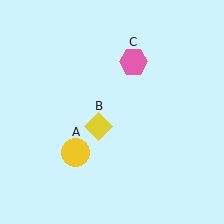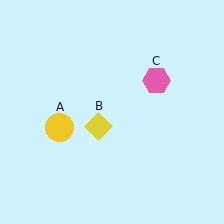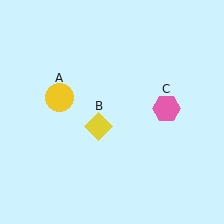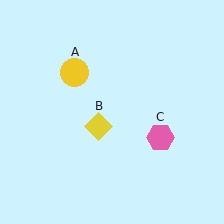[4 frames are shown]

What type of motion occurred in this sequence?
The yellow circle (object A), pink hexagon (object C) rotated clockwise around the center of the scene.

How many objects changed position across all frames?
2 objects changed position: yellow circle (object A), pink hexagon (object C).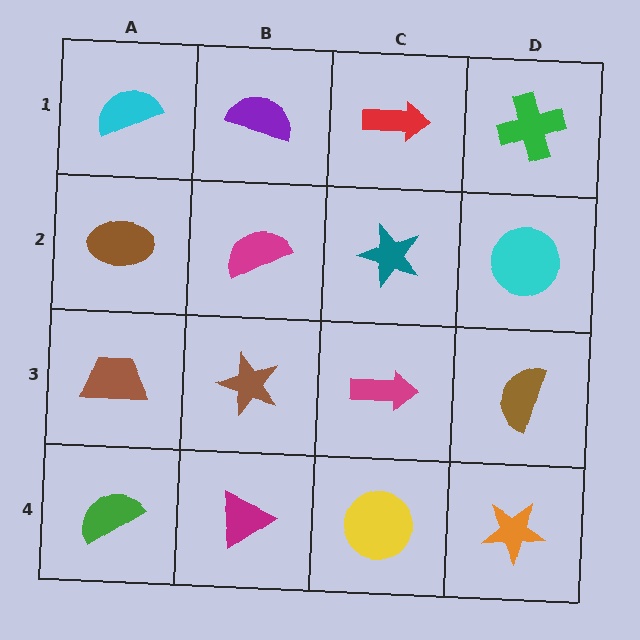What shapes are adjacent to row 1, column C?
A teal star (row 2, column C), a purple semicircle (row 1, column B), a green cross (row 1, column D).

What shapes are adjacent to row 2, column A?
A cyan semicircle (row 1, column A), a brown trapezoid (row 3, column A), a magenta semicircle (row 2, column B).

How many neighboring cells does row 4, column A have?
2.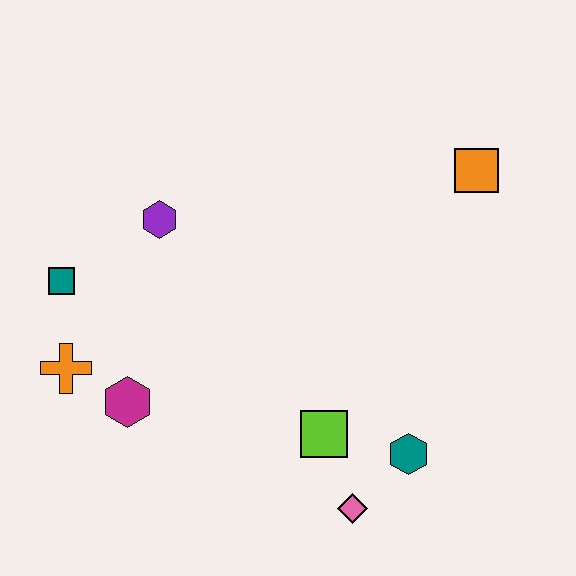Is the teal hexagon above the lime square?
No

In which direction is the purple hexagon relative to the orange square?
The purple hexagon is to the left of the orange square.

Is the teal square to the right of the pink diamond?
No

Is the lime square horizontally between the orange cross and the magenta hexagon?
No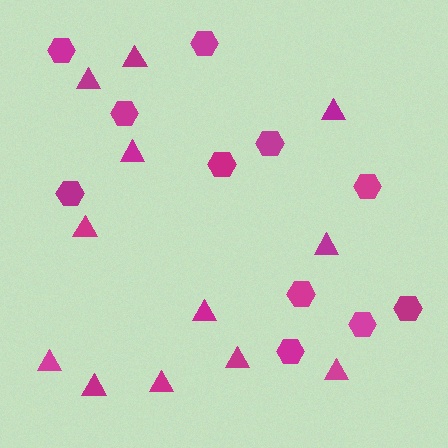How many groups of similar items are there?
There are 2 groups: one group of triangles (12) and one group of hexagons (11).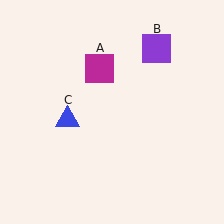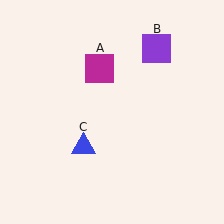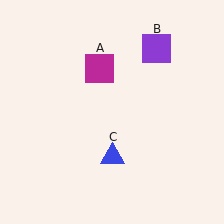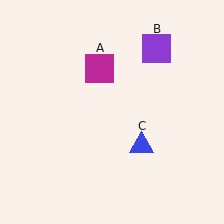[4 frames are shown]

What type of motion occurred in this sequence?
The blue triangle (object C) rotated counterclockwise around the center of the scene.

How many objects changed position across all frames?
1 object changed position: blue triangle (object C).